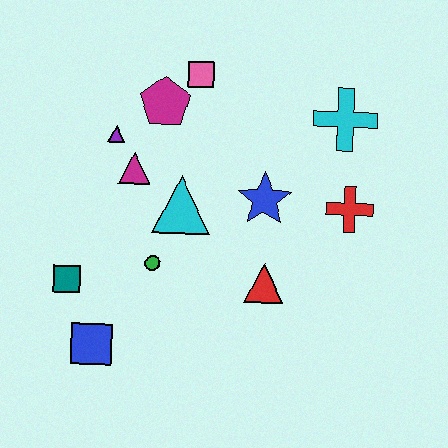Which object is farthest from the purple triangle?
The red cross is farthest from the purple triangle.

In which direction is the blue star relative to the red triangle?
The blue star is above the red triangle.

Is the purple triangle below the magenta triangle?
No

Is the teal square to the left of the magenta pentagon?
Yes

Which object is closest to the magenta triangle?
The purple triangle is closest to the magenta triangle.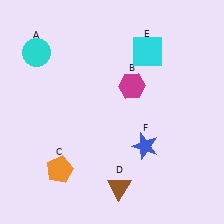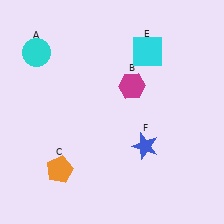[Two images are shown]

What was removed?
The brown triangle (D) was removed in Image 2.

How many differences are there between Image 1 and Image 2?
There is 1 difference between the two images.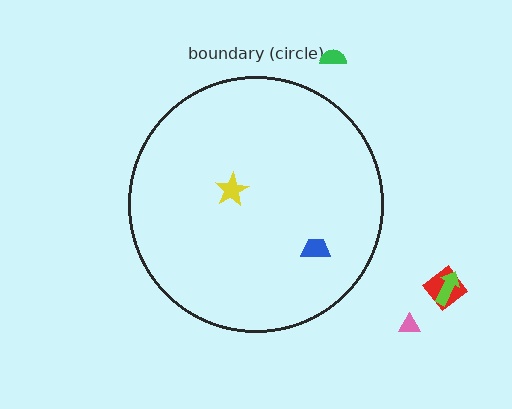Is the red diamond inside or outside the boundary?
Outside.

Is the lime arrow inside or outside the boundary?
Outside.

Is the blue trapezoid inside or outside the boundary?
Inside.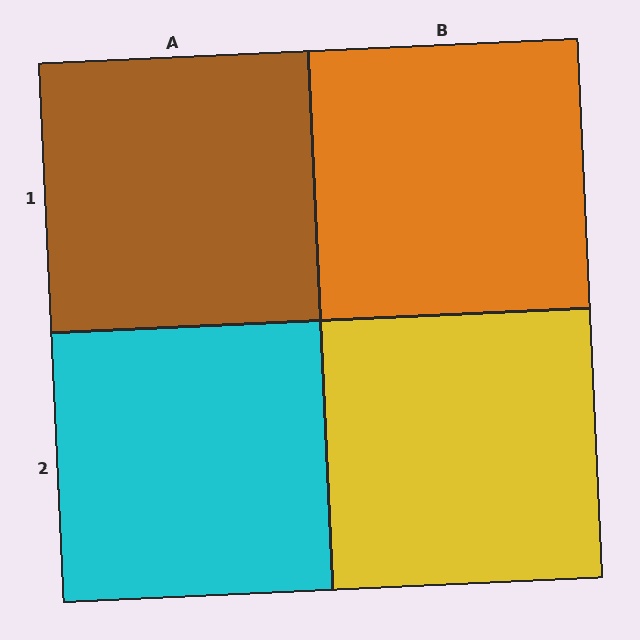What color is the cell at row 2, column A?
Cyan.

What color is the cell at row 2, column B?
Yellow.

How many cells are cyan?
1 cell is cyan.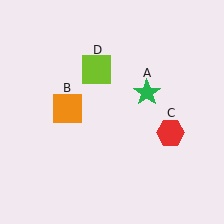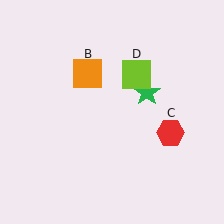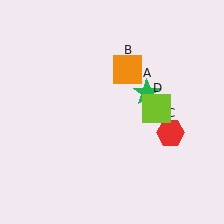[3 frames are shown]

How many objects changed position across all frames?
2 objects changed position: orange square (object B), lime square (object D).